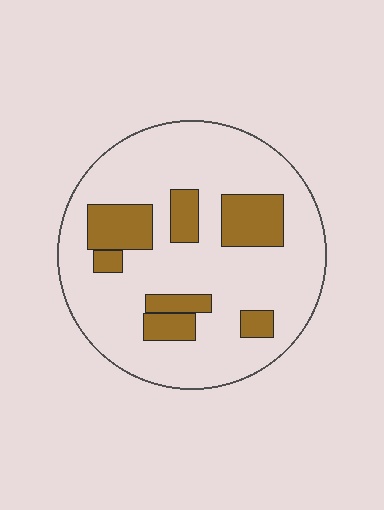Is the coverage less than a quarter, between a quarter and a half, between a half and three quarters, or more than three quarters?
Less than a quarter.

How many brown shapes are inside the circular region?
7.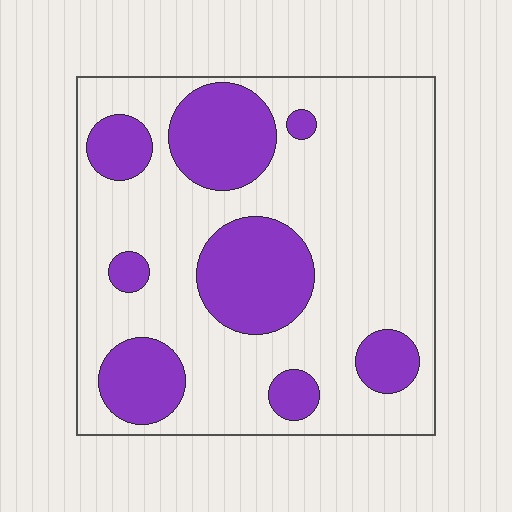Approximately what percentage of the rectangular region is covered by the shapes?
Approximately 30%.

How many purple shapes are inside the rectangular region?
8.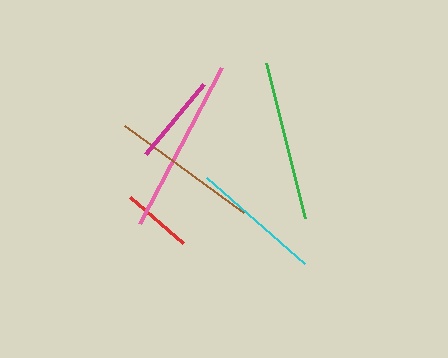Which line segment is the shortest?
The red line is the shortest at approximately 70 pixels.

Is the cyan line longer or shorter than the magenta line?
The cyan line is longer than the magenta line.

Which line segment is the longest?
The pink line is the longest at approximately 176 pixels.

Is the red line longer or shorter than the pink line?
The pink line is longer than the red line.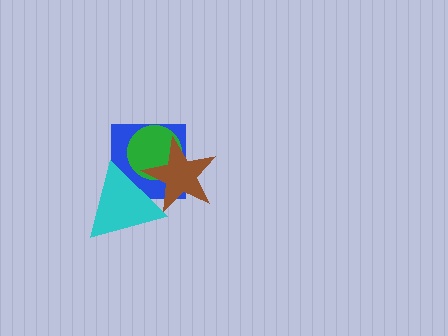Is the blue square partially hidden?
Yes, it is partially covered by another shape.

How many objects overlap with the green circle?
3 objects overlap with the green circle.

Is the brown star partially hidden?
Yes, it is partially covered by another shape.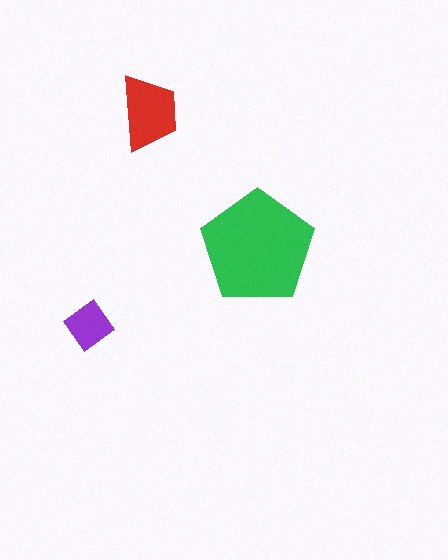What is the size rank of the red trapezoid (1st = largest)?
2nd.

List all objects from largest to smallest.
The green pentagon, the red trapezoid, the purple diamond.